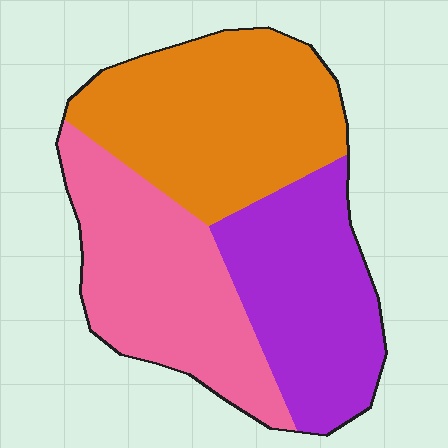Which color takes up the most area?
Orange, at roughly 35%.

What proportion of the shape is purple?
Purple takes up between a quarter and a half of the shape.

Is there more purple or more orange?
Orange.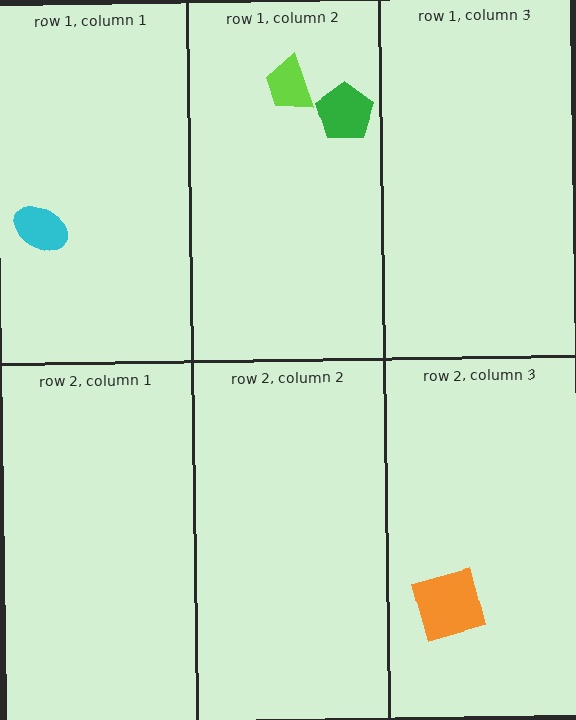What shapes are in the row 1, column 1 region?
The cyan ellipse.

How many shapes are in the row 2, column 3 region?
1.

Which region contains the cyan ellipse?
The row 1, column 1 region.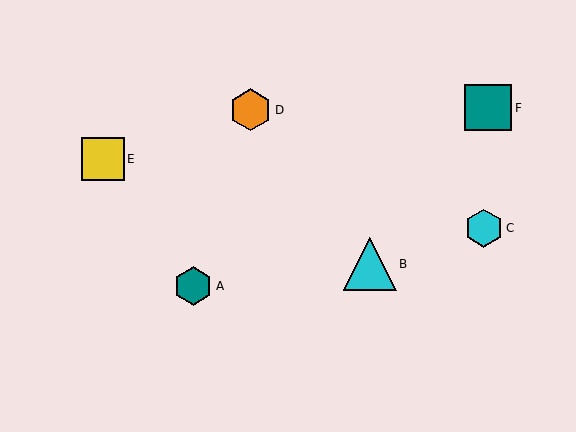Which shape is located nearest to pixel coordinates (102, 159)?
The yellow square (labeled E) at (103, 159) is nearest to that location.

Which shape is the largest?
The cyan triangle (labeled B) is the largest.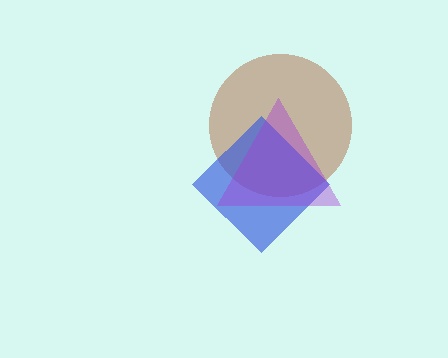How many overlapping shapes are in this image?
There are 3 overlapping shapes in the image.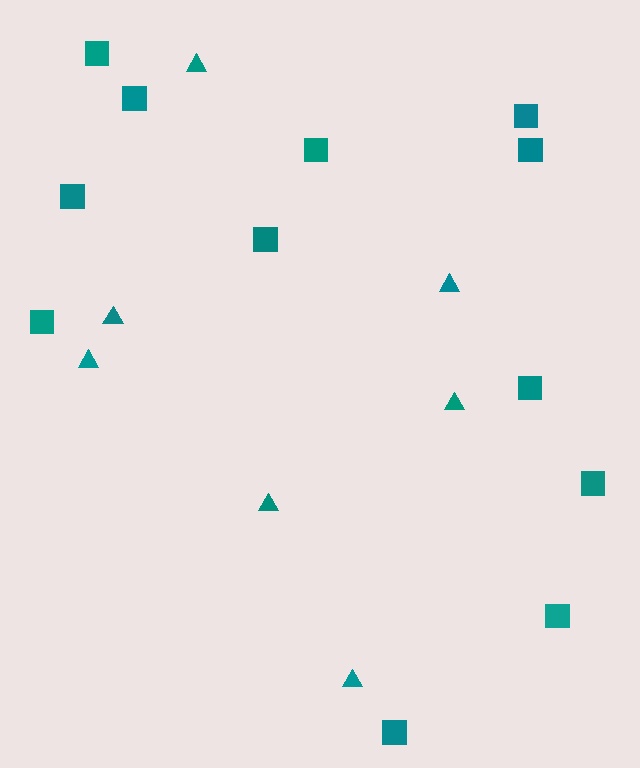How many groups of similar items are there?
There are 2 groups: one group of squares (12) and one group of triangles (7).